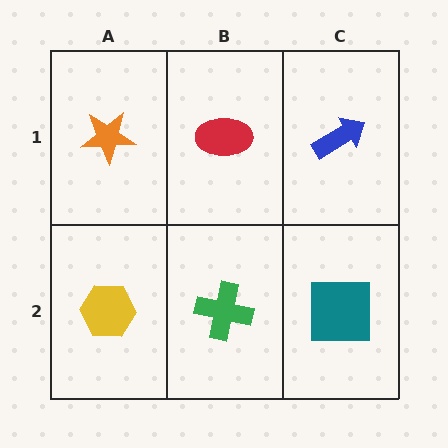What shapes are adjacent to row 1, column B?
A green cross (row 2, column B), an orange star (row 1, column A), a blue arrow (row 1, column C).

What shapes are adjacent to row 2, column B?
A red ellipse (row 1, column B), a yellow hexagon (row 2, column A), a teal square (row 2, column C).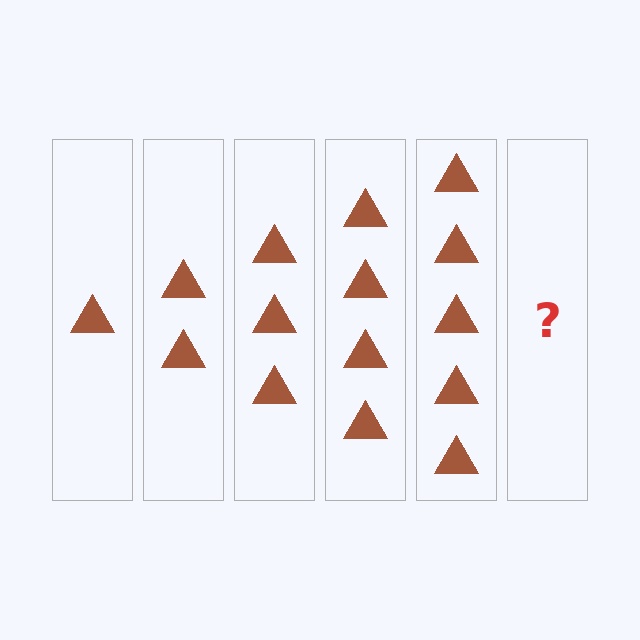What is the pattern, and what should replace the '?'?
The pattern is that each step adds one more triangle. The '?' should be 6 triangles.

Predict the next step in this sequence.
The next step is 6 triangles.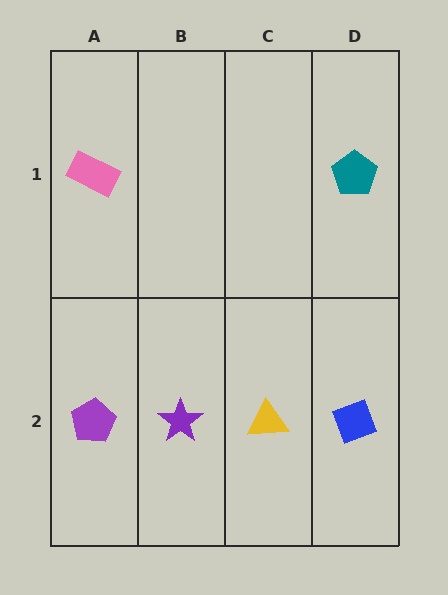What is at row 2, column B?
A purple star.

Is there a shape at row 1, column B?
No, that cell is empty.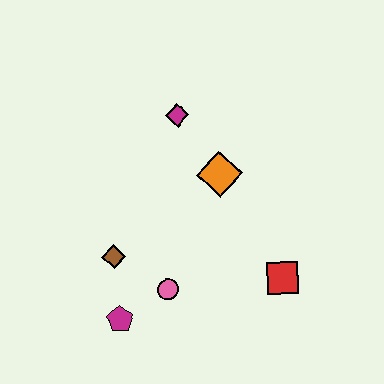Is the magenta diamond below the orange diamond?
No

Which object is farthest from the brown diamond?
The red square is farthest from the brown diamond.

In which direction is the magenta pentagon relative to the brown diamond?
The magenta pentagon is below the brown diamond.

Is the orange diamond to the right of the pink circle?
Yes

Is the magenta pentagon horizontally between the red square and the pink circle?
No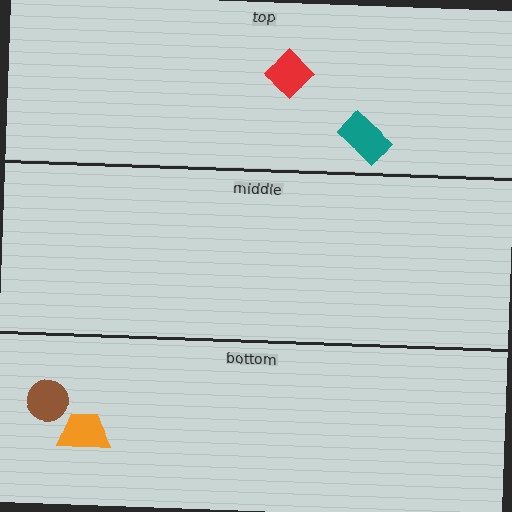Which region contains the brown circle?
The bottom region.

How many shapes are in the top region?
2.